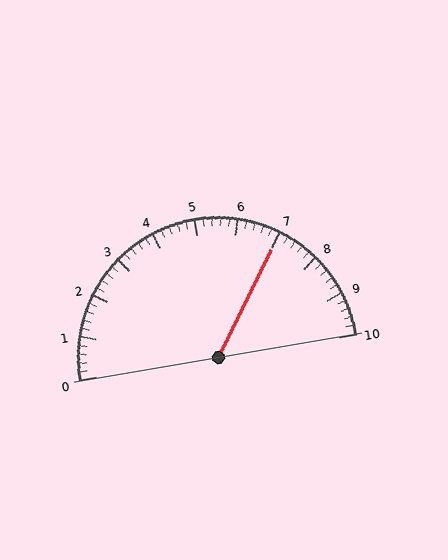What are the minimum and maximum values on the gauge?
The gauge ranges from 0 to 10.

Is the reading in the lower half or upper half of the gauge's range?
The reading is in the upper half of the range (0 to 10).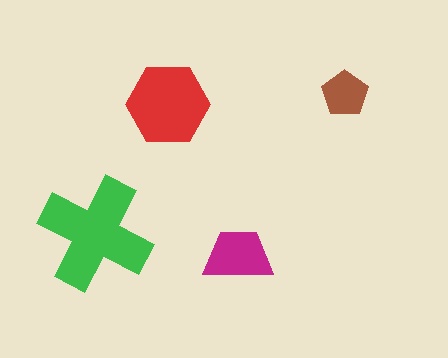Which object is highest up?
The brown pentagon is topmost.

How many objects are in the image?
There are 4 objects in the image.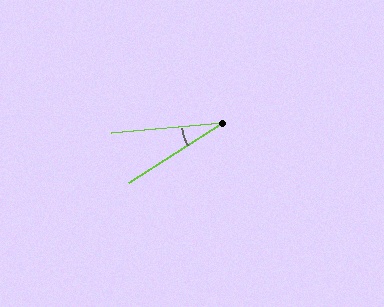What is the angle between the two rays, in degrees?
Approximately 27 degrees.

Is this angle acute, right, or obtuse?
It is acute.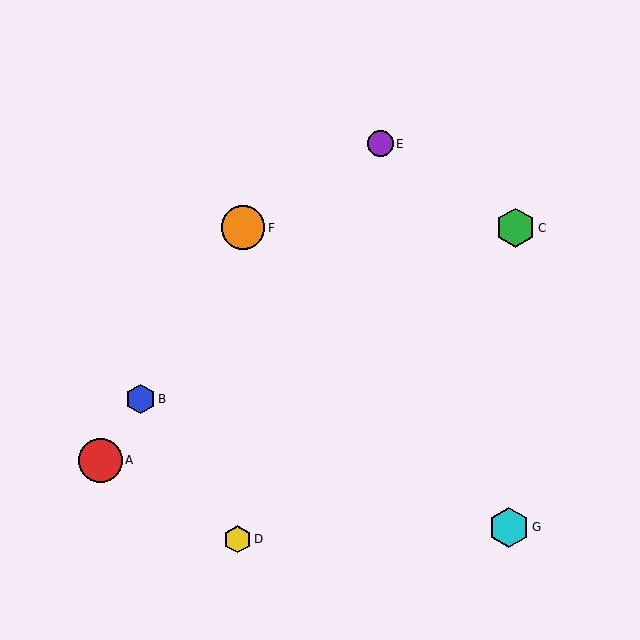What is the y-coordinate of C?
Object C is at y≈228.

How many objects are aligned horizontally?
2 objects (C, F) are aligned horizontally.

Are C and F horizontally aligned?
Yes, both are at y≈228.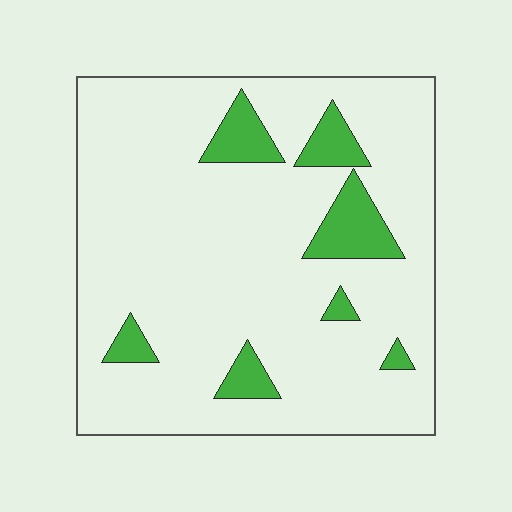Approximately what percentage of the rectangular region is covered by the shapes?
Approximately 10%.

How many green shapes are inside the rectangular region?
7.